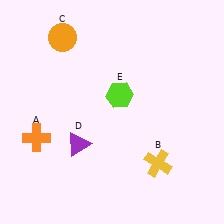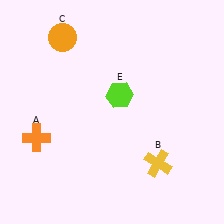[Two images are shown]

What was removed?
The purple triangle (D) was removed in Image 2.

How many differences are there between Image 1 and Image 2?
There is 1 difference between the two images.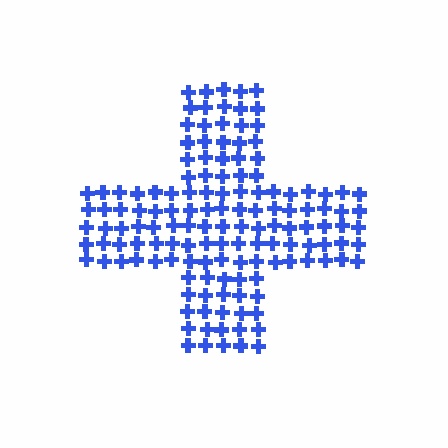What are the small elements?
The small elements are crosses.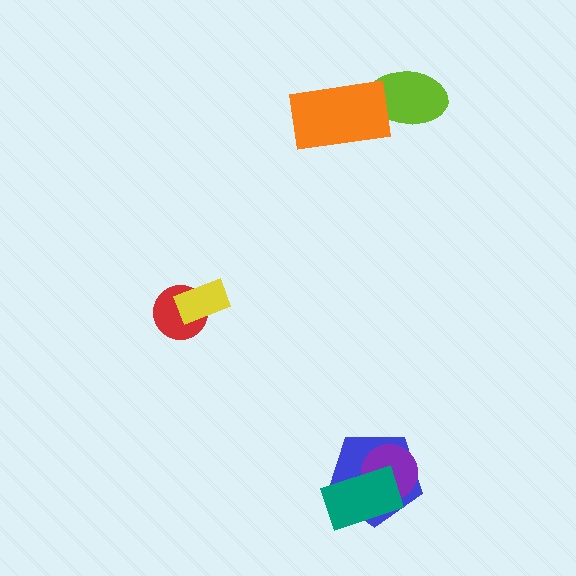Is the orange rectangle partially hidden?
No, no other shape covers it.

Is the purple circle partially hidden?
Yes, it is partially covered by another shape.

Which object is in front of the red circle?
The yellow rectangle is in front of the red circle.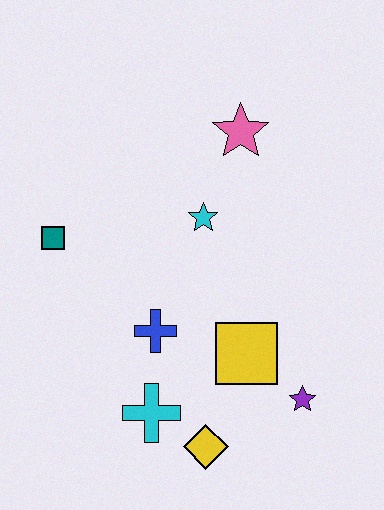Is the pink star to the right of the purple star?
No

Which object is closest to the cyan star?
The pink star is closest to the cyan star.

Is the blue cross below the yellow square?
No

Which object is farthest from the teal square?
The purple star is farthest from the teal square.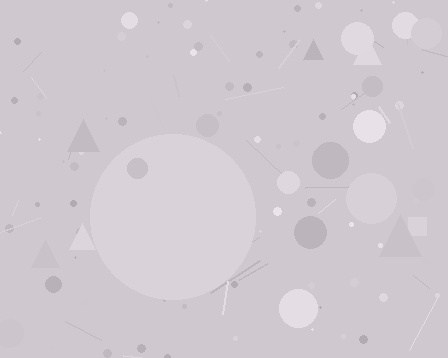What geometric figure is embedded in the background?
A circle is embedded in the background.